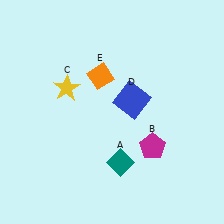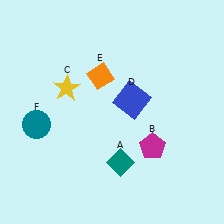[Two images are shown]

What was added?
A teal circle (F) was added in Image 2.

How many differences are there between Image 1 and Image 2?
There is 1 difference between the two images.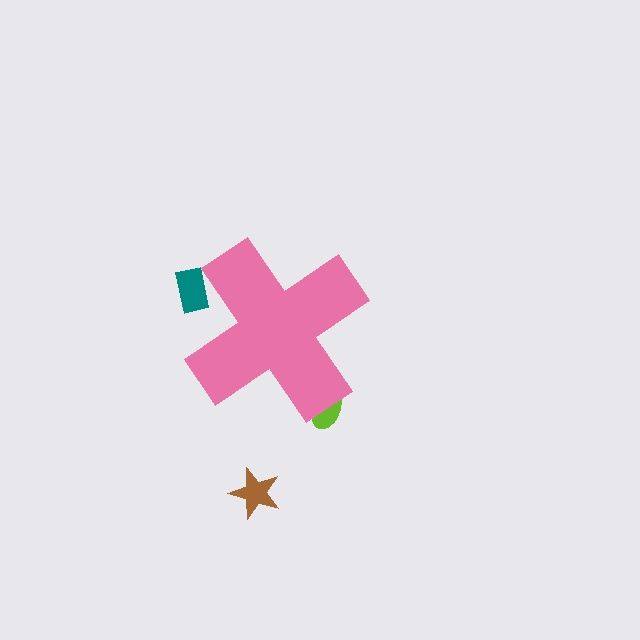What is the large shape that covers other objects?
A pink cross.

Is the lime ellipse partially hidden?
Yes, the lime ellipse is partially hidden behind the pink cross.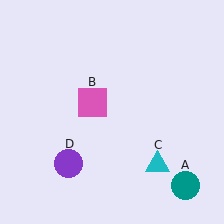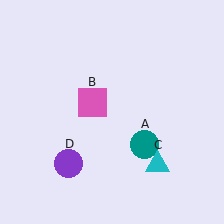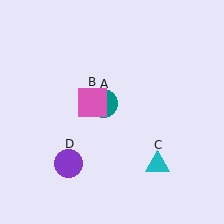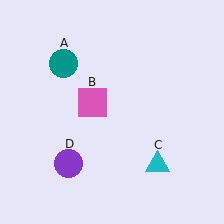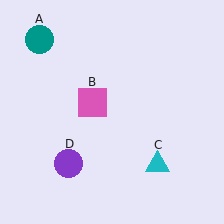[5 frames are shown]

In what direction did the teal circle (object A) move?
The teal circle (object A) moved up and to the left.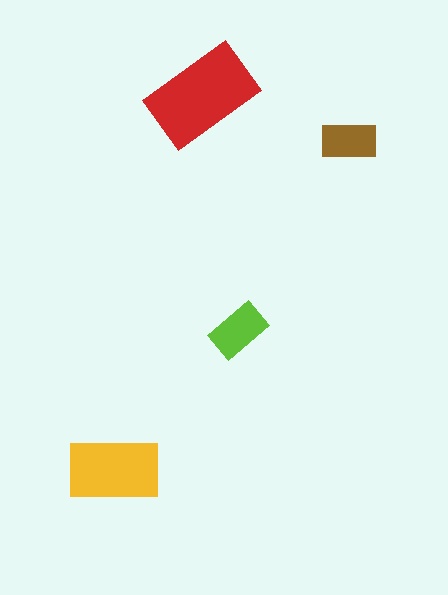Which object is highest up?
The red rectangle is topmost.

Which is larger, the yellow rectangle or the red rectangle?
The red one.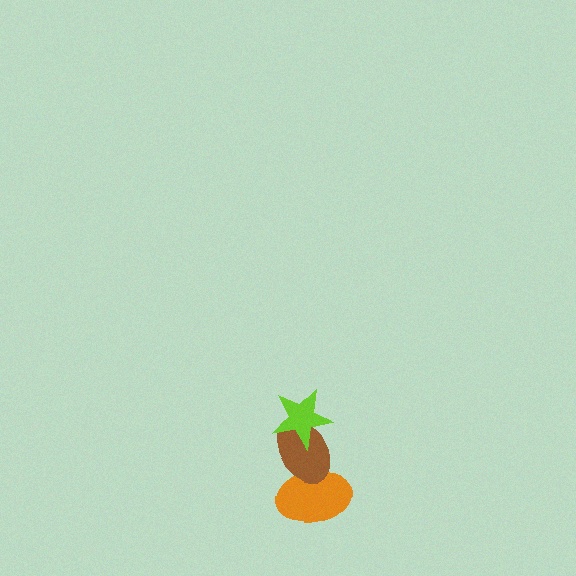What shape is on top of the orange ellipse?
The brown ellipse is on top of the orange ellipse.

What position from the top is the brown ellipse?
The brown ellipse is 2nd from the top.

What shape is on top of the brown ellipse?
The lime star is on top of the brown ellipse.